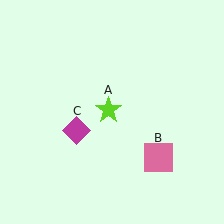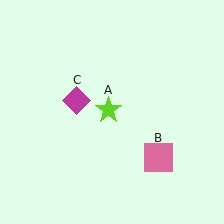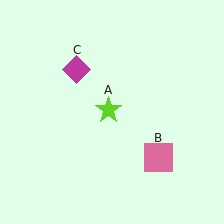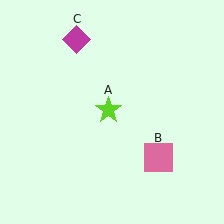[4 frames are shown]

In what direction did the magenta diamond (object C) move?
The magenta diamond (object C) moved up.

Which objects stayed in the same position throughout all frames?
Lime star (object A) and pink square (object B) remained stationary.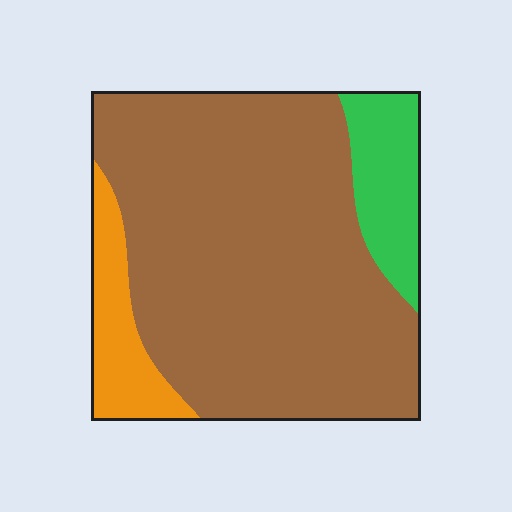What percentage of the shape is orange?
Orange covers around 10% of the shape.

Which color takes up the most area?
Brown, at roughly 75%.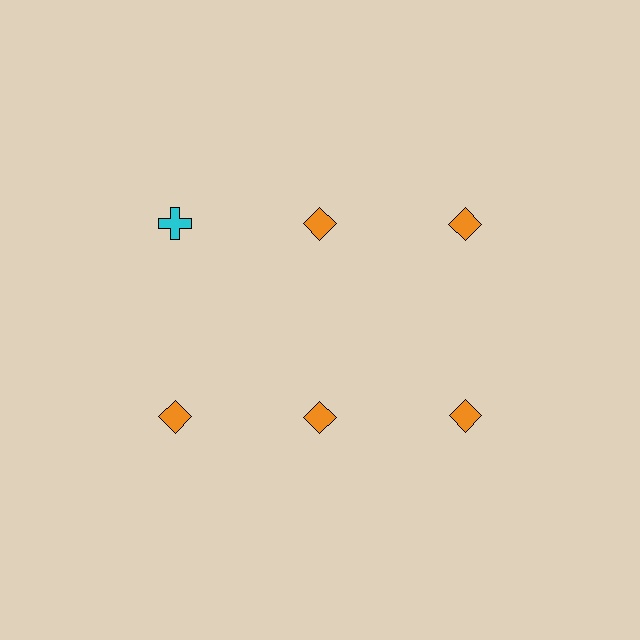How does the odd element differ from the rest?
It differs in both color (cyan instead of orange) and shape (cross instead of diamond).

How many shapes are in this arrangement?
There are 6 shapes arranged in a grid pattern.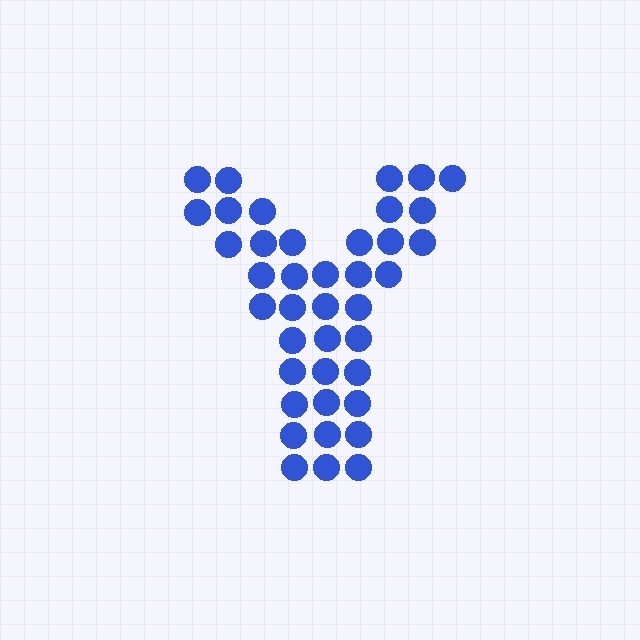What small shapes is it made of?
It is made of small circles.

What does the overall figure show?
The overall figure shows the letter Y.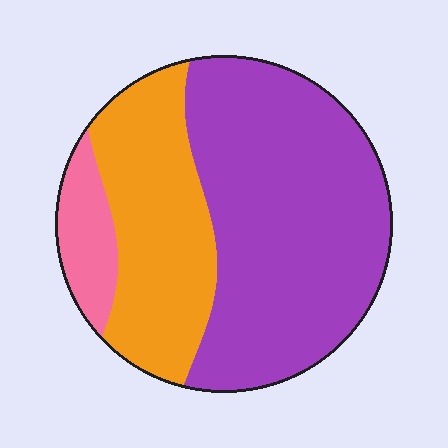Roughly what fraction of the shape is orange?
Orange takes up between a quarter and a half of the shape.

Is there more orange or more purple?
Purple.